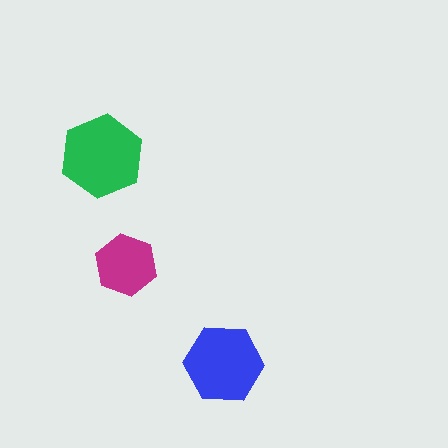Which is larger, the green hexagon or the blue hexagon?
The green one.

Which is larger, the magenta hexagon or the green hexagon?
The green one.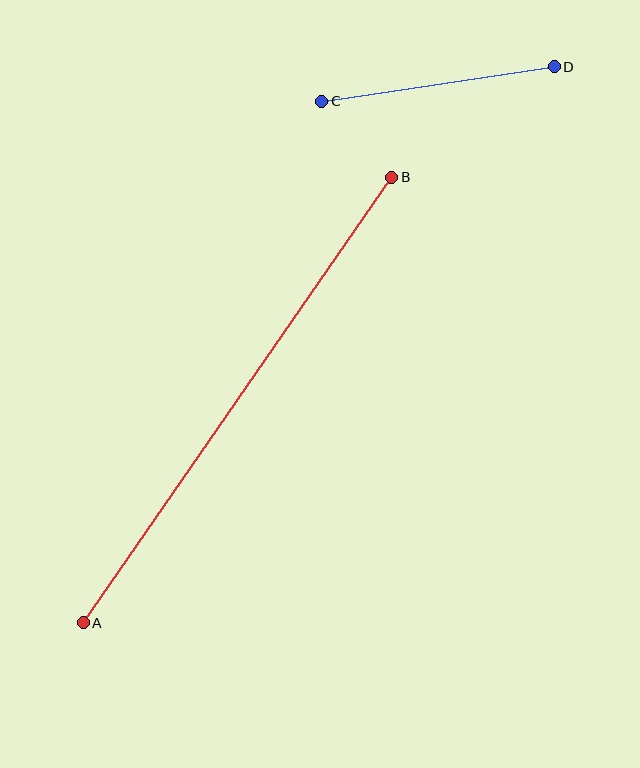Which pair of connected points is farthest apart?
Points A and B are farthest apart.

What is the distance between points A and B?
The distance is approximately 542 pixels.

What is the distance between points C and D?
The distance is approximately 235 pixels.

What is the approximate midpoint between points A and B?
The midpoint is at approximately (237, 400) pixels.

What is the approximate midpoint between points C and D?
The midpoint is at approximately (438, 84) pixels.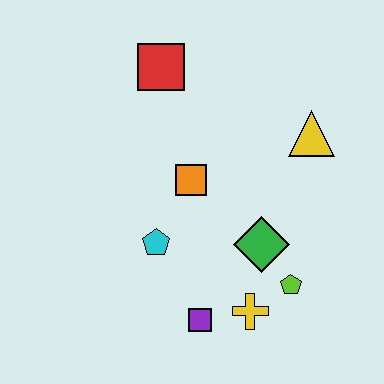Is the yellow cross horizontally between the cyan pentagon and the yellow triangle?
Yes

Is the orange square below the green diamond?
No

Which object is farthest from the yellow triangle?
The purple square is farthest from the yellow triangle.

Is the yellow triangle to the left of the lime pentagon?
No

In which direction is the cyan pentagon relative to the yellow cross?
The cyan pentagon is to the left of the yellow cross.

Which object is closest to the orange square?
The cyan pentagon is closest to the orange square.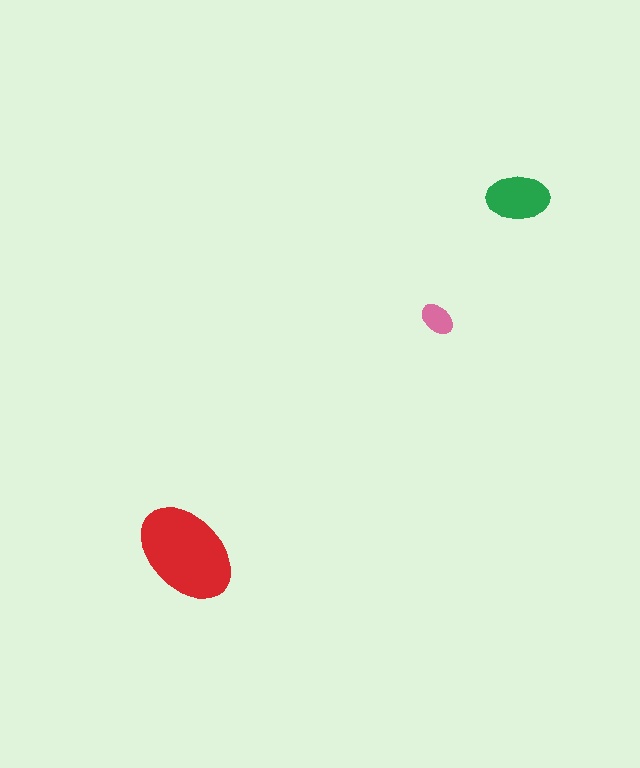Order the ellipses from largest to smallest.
the red one, the green one, the pink one.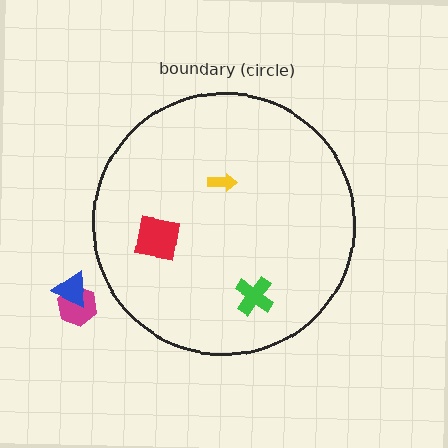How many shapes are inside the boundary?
3 inside, 2 outside.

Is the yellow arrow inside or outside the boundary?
Inside.